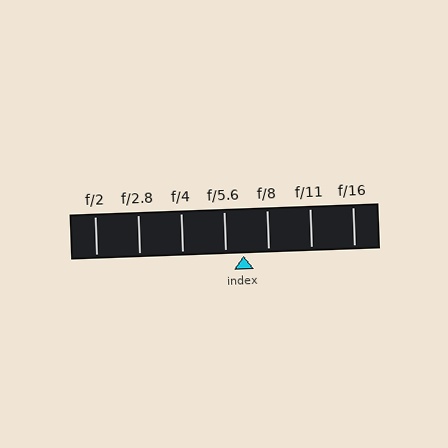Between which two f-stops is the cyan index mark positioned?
The index mark is between f/5.6 and f/8.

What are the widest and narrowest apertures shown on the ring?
The widest aperture shown is f/2 and the narrowest is f/16.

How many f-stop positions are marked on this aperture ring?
There are 7 f-stop positions marked.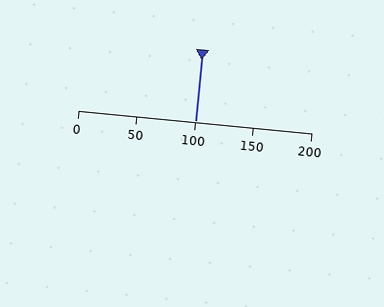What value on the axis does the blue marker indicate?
The marker indicates approximately 100.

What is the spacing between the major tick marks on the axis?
The major ticks are spaced 50 apart.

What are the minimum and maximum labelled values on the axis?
The axis runs from 0 to 200.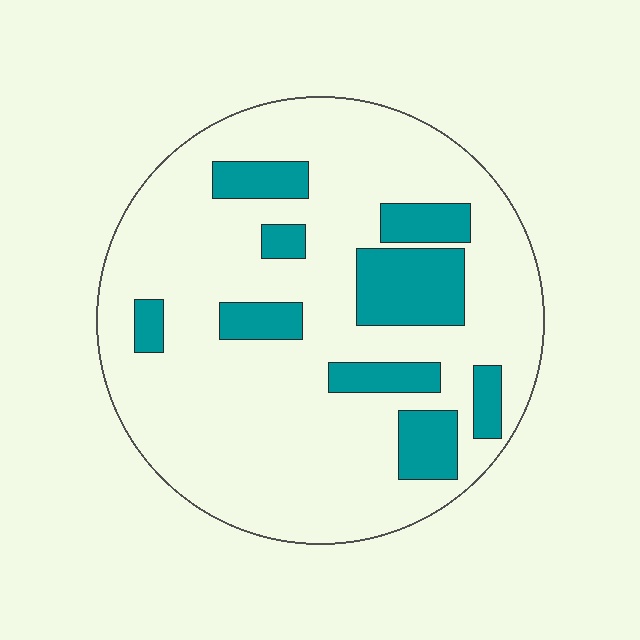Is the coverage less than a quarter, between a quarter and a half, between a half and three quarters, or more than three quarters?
Less than a quarter.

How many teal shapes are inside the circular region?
9.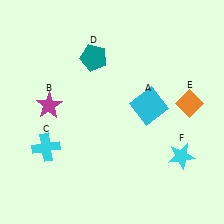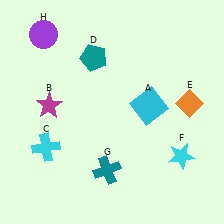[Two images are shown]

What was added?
A teal cross (G), a purple circle (H) were added in Image 2.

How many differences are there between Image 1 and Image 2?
There are 2 differences between the two images.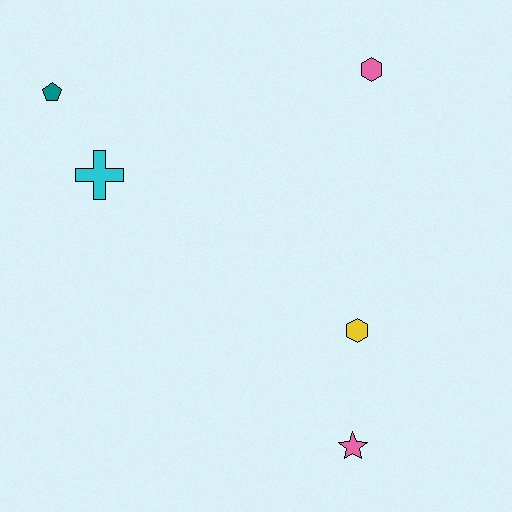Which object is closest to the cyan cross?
The teal pentagon is closest to the cyan cross.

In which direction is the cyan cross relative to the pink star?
The cyan cross is above the pink star.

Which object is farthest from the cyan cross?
The pink star is farthest from the cyan cross.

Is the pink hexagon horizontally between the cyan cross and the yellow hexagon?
No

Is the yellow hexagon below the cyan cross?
Yes